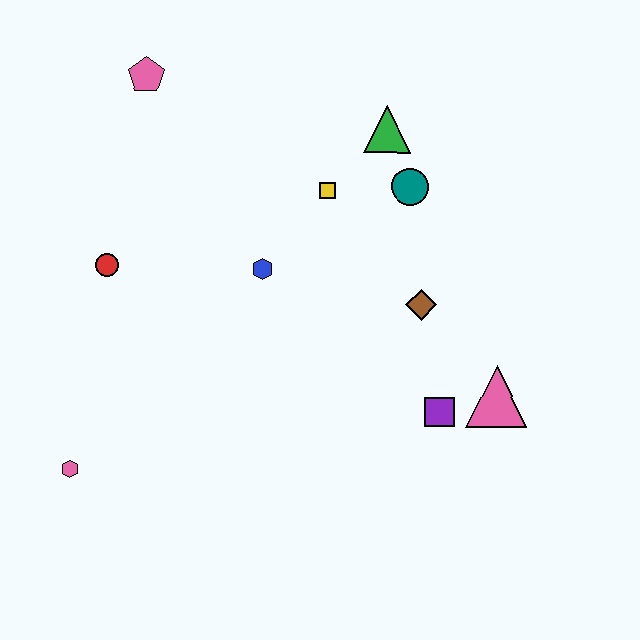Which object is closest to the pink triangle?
The purple square is closest to the pink triangle.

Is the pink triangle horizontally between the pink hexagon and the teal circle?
No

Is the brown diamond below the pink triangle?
No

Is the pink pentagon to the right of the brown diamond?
No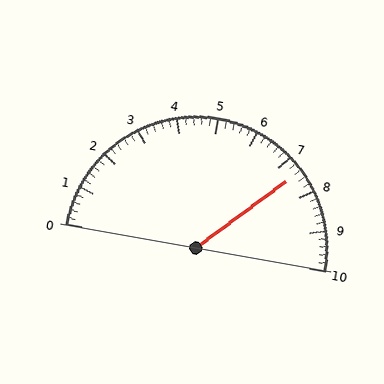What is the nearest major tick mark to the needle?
The nearest major tick mark is 7.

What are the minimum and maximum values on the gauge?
The gauge ranges from 0 to 10.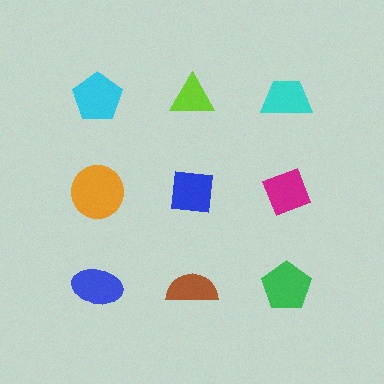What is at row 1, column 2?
A lime triangle.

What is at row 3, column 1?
A blue ellipse.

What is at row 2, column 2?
A blue square.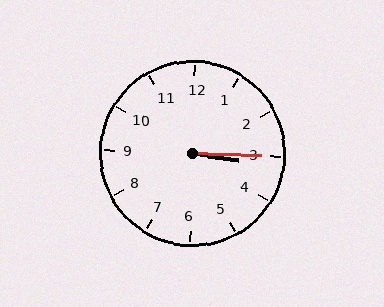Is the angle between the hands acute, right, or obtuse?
It is acute.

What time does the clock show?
3:15.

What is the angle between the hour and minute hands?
Approximately 8 degrees.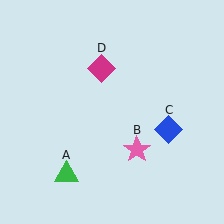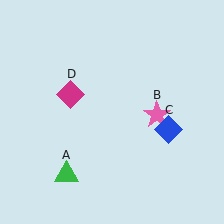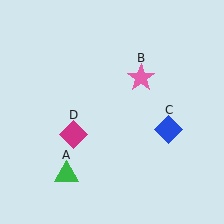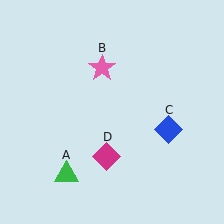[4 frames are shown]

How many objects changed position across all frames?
2 objects changed position: pink star (object B), magenta diamond (object D).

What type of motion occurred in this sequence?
The pink star (object B), magenta diamond (object D) rotated counterclockwise around the center of the scene.